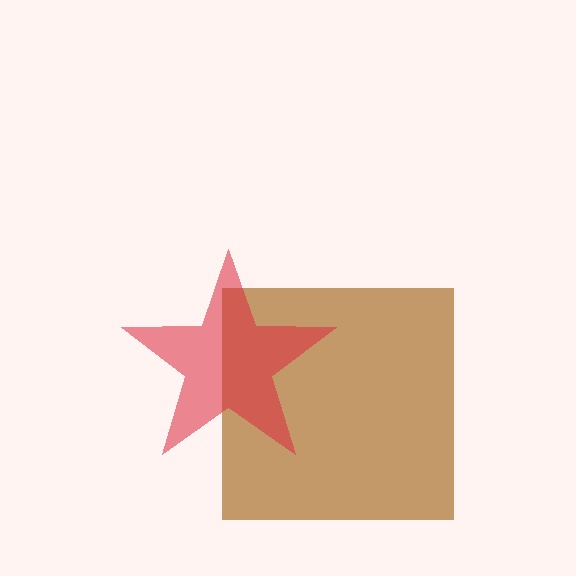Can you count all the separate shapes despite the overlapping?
Yes, there are 2 separate shapes.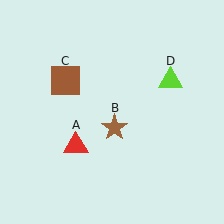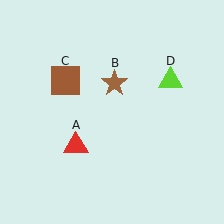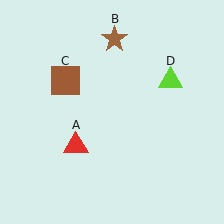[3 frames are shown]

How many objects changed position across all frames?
1 object changed position: brown star (object B).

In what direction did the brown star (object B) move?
The brown star (object B) moved up.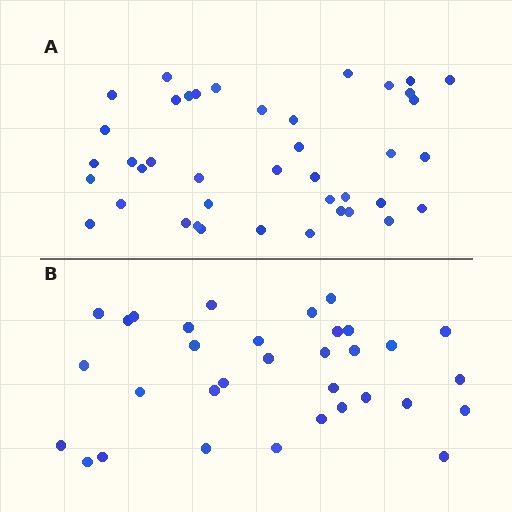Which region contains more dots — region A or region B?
Region A (the top region) has more dots.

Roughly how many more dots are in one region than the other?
Region A has roughly 8 or so more dots than region B.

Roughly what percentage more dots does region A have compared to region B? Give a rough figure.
About 25% more.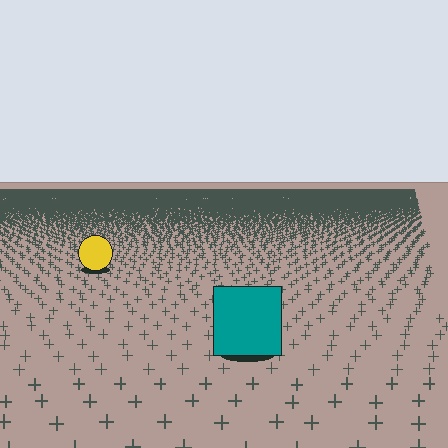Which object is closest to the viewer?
The teal square is closest. The texture marks near it are larger and more spread out.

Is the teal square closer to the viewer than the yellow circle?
Yes. The teal square is closer — you can tell from the texture gradient: the ground texture is coarser near it.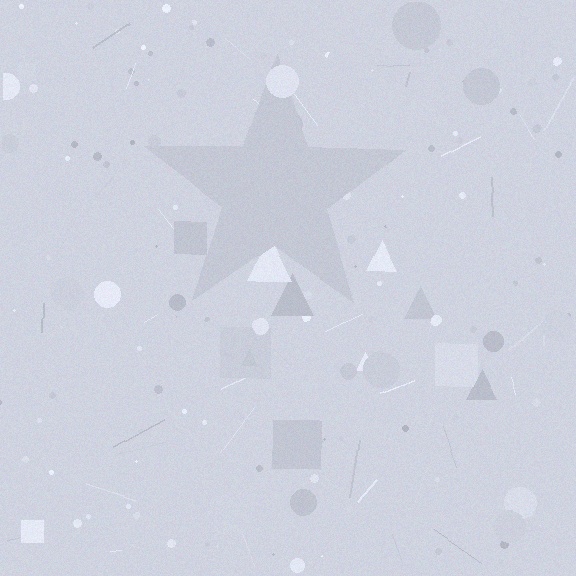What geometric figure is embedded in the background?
A star is embedded in the background.